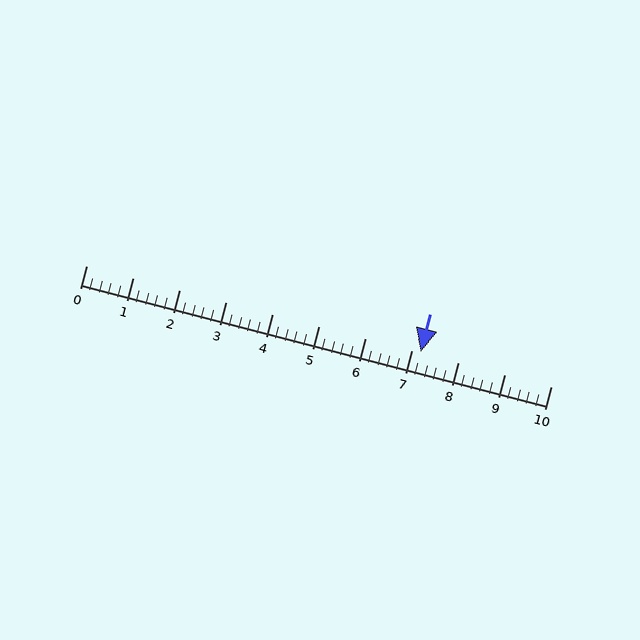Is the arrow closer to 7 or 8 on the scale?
The arrow is closer to 7.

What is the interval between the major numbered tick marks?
The major tick marks are spaced 1 units apart.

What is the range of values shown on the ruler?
The ruler shows values from 0 to 10.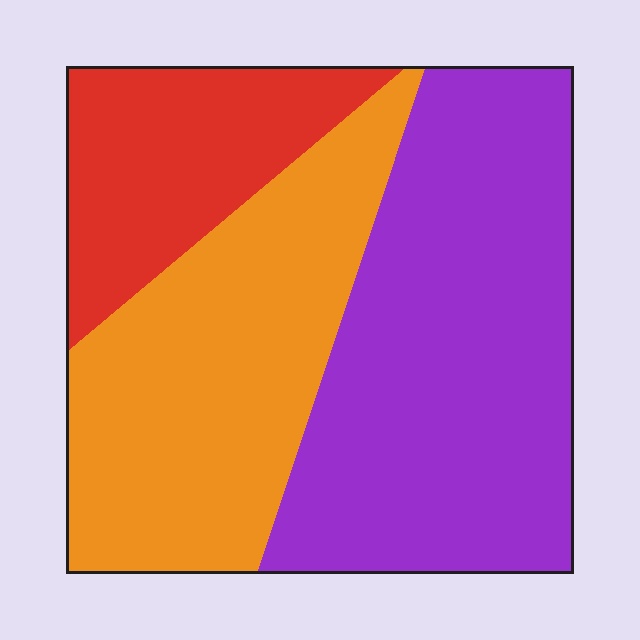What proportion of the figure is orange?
Orange takes up about one third (1/3) of the figure.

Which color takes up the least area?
Red, at roughly 20%.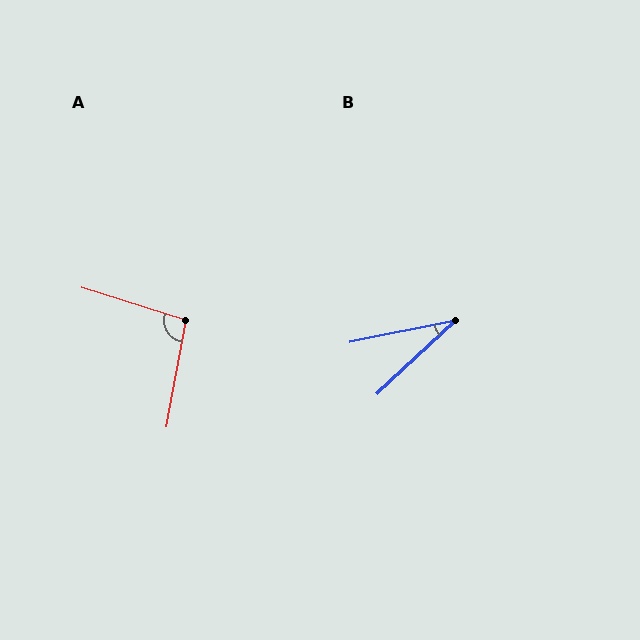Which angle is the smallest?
B, at approximately 32 degrees.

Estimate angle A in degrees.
Approximately 97 degrees.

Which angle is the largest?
A, at approximately 97 degrees.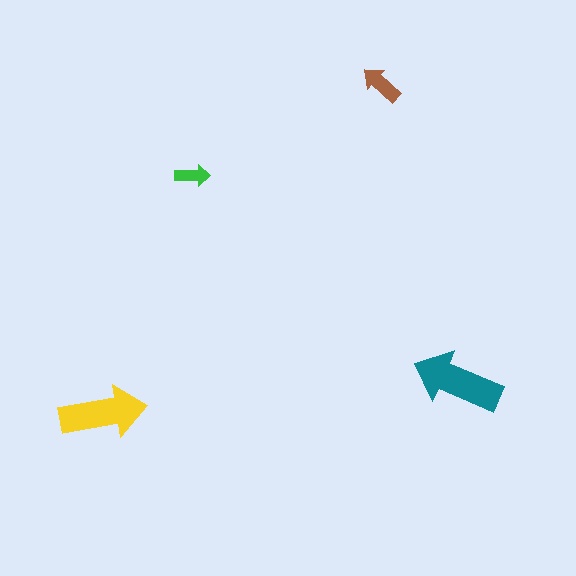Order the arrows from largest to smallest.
the teal one, the yellow one, the brown one, the green one.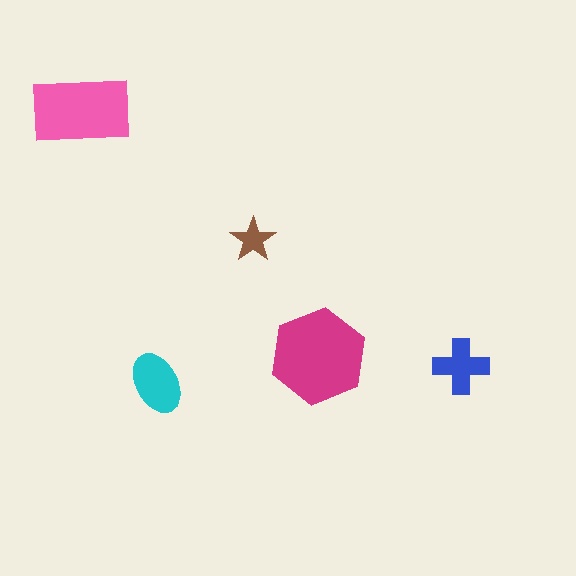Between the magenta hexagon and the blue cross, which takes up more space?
The magenta hexagon.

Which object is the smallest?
The brown star.